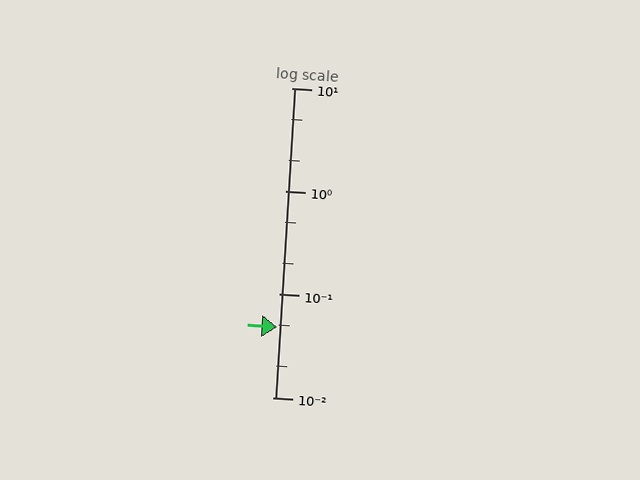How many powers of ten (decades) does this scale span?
The scale spans 3 decades, from 0.01 to 10.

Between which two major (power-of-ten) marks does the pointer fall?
The pointer is between 0.01 and 0.1.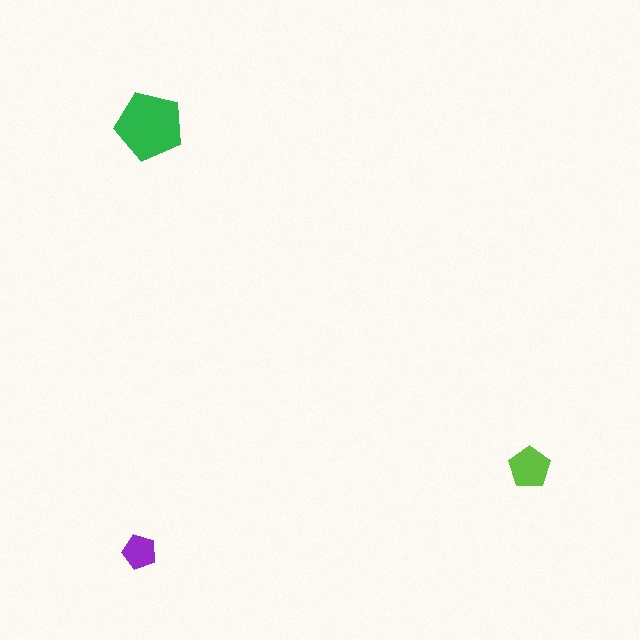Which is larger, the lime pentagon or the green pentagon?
The green one.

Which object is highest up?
The green pentagon is topmost.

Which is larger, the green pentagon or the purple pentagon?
The green one.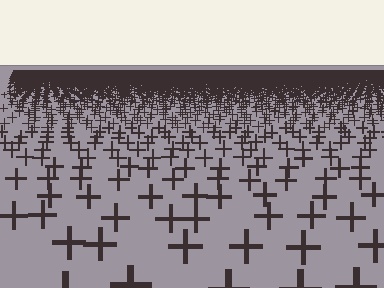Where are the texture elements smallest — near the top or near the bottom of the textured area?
Near the top.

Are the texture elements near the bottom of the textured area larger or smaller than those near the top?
Larger. Near the bottom, elements are closer to the viewer and appear at a bigger on-screen size.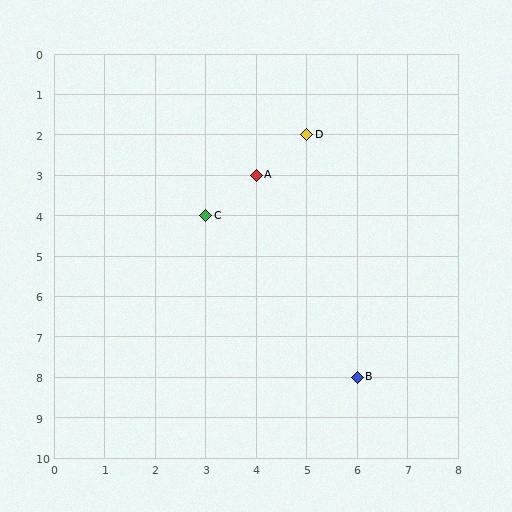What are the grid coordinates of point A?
Point A is at grid coordinates (4, 3).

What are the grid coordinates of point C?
Point C is at grid coordinates (3, 4).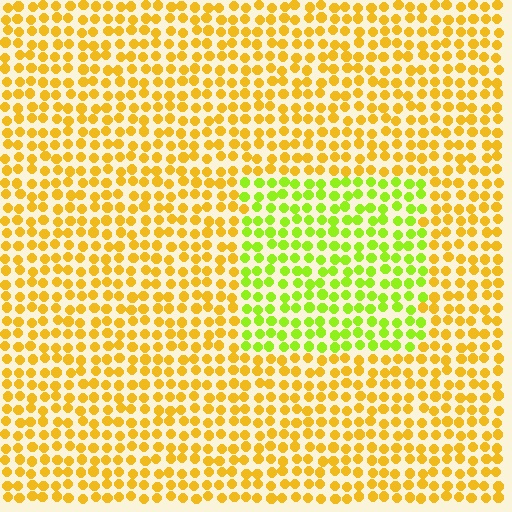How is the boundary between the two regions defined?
The boundary is defined purely by a slight shift in hue (about 43 degrees). Spacing, size, and orientation are identical on both sides.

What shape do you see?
I see a rectangle.